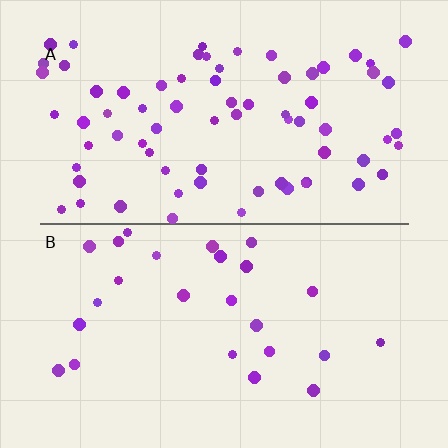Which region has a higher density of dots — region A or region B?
A (the top).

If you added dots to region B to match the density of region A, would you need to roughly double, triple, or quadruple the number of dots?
Approximately triple.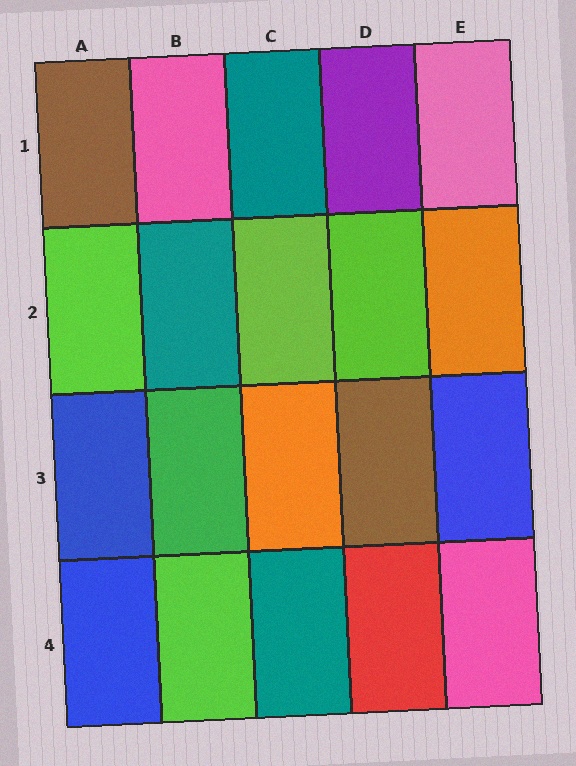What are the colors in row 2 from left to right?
Lime, teal, lime, lime, orange.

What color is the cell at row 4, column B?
Lime.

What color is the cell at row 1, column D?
Purple.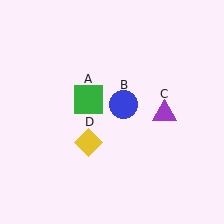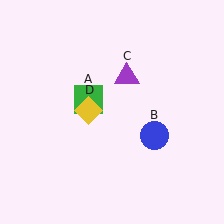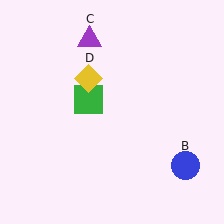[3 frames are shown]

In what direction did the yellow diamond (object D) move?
The yellow diamond (object D) moved up.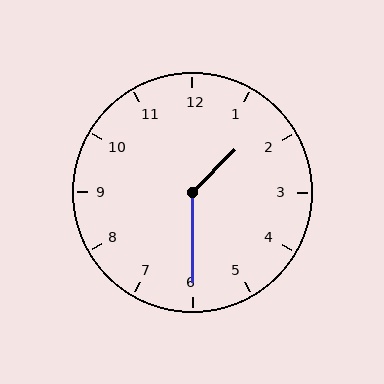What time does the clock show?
1:30.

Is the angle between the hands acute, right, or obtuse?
It is obtuse.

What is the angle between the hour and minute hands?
Approximately 135 degrees.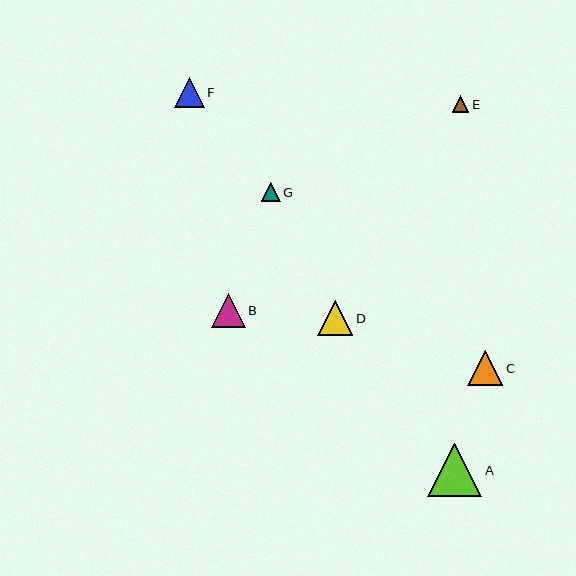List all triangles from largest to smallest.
From largest to smallest: A, D, C, B, F, G, E.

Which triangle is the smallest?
Triangle E is the smallest with a size of approximately 17 pixels.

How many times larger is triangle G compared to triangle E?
Triangle G is approximately 1.1 times the size of triangle E.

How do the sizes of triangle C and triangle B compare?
Triangle C and triangle B are approximately the same size.